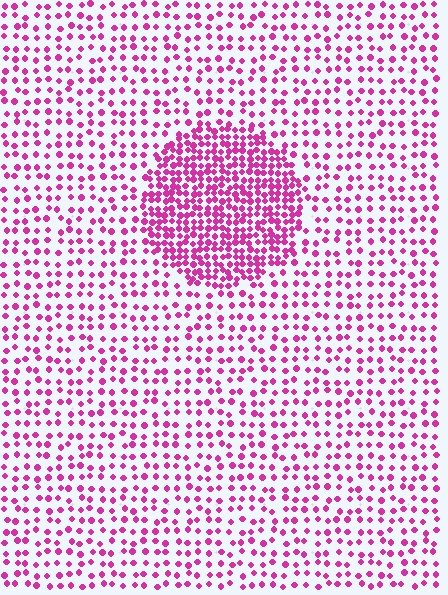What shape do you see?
I see a circle.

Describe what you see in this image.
The image contains small magenta elements arranged at two different densities. A circle-shaped region is visible where the elements are more densely packed than the surrounding area.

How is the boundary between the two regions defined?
The boundary is defined by a change in element density (approximately 2.3x ratio). All elements are the same color, size, and shape.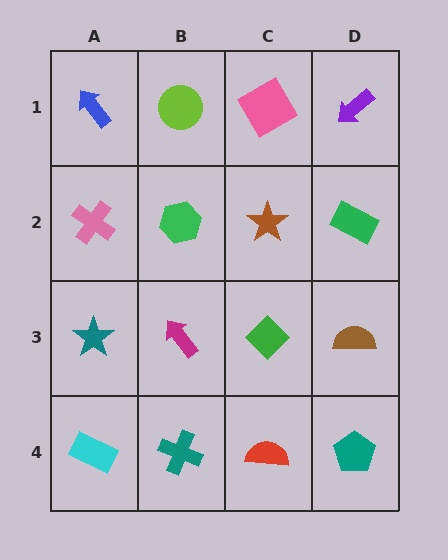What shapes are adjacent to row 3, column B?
A green hexagon (row 2, column B), a teal cross (row 4, column B), a teal star (row 3, column A), a green diamond (row 3, column C).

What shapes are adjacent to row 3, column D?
A green rectangle (row 2, column D), a teal pentagon (row 4, column D), a green diamond (row 3, column C).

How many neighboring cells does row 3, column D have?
3.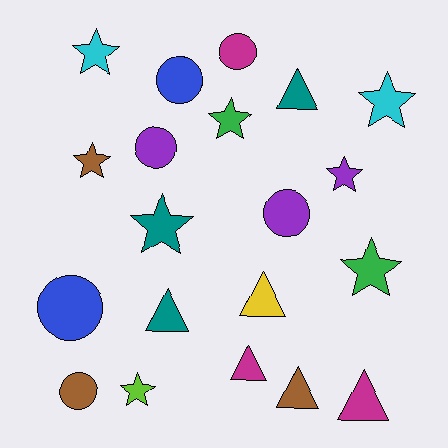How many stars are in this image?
There are 8 stars.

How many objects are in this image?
There are 20 objects.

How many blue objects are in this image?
There are 2 blue objects.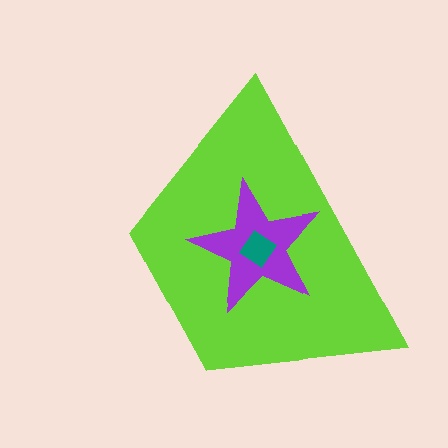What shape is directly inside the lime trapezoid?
The purple star.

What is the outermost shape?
The lime trapezoid.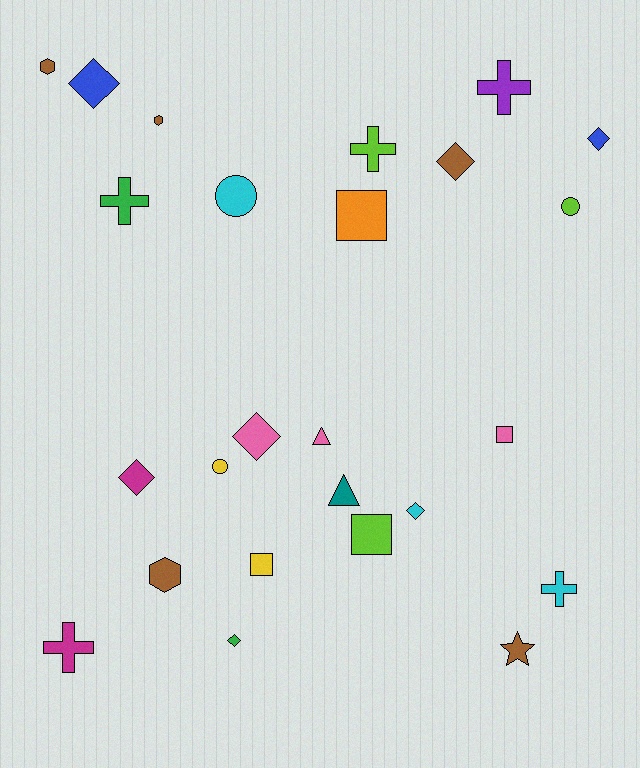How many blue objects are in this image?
There are 2 blue objects.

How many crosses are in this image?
There are 5 crosses.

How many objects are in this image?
There are 25 objects.